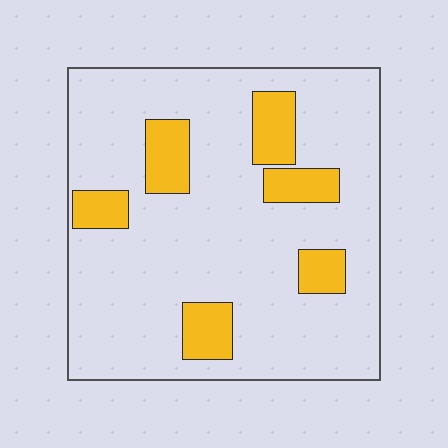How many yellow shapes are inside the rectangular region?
6.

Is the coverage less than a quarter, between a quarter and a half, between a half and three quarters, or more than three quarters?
Less than a quarter.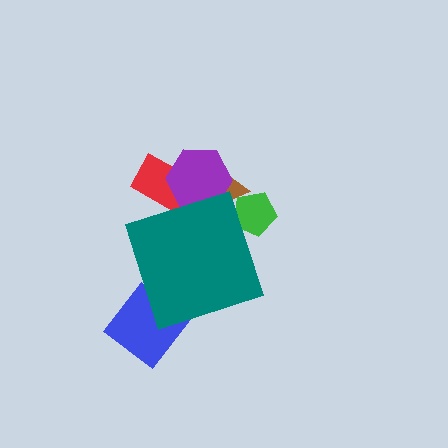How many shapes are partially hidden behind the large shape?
5 shapes are partially hidden.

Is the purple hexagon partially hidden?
Yes, the purple hexagon is partially hidden behind the teal diamond.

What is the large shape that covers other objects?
A teal diamond.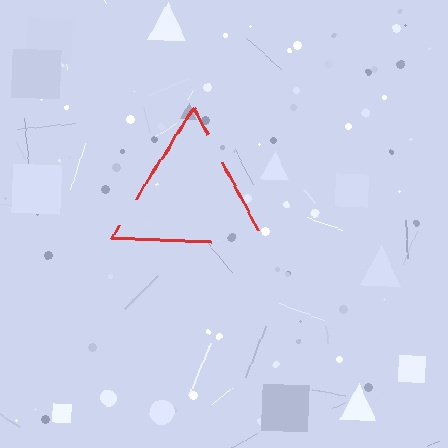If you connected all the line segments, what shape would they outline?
They would outline a triangle.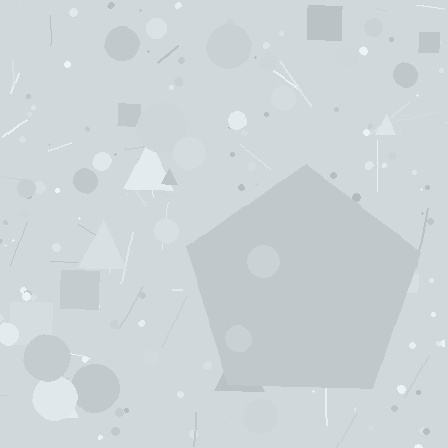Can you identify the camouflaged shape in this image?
The camouflaged shape is a pentagon.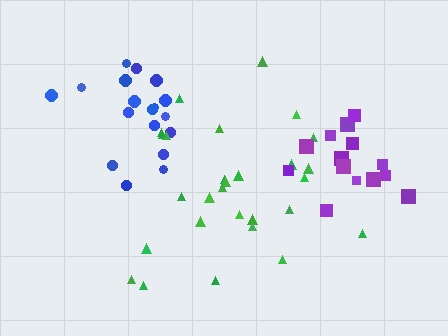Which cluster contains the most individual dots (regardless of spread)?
Green (28).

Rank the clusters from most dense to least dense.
purple, blue, green.